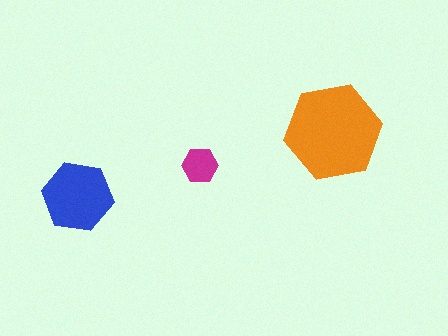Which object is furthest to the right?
The orange hexagon is rightmost.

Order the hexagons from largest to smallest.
the orange one, the blue one, the magenta one.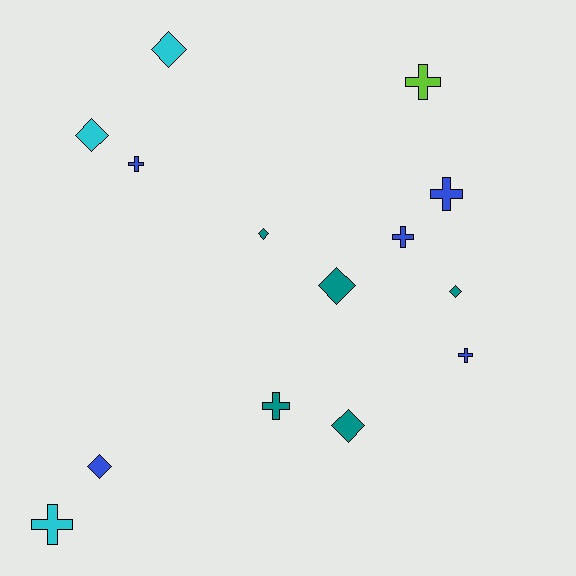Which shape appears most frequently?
Cross, with 7 objects.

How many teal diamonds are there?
There are 4 teal diamonds.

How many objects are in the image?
There are 14 objects.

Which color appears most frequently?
Teal, with 5 objects.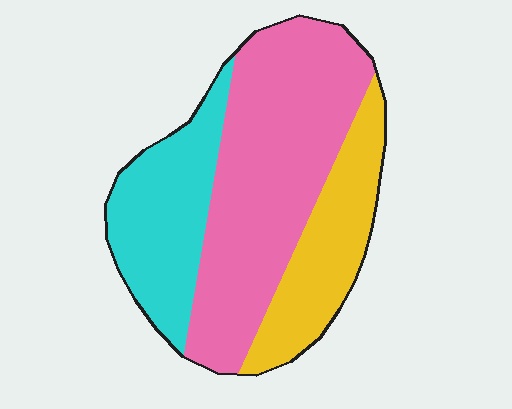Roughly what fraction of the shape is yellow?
Yellow covers around 25% of the shape.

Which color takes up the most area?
Pink, at roughly 50%.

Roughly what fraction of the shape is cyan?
Cyan covers 26% of the shape.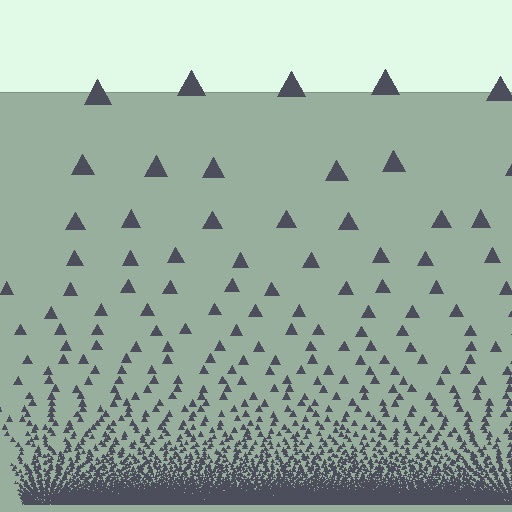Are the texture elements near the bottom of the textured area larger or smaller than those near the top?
Smaller. The gradient is inverted — elements near the bottom are smaller and denser.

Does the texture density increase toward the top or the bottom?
Density increases toward the bottom.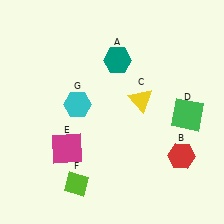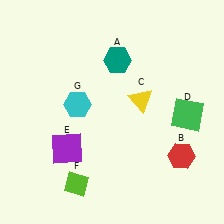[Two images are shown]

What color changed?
The square (E) changed from magenta in Image 1 to purple in Image 2.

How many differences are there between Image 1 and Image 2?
There is 1 difference between the two images.